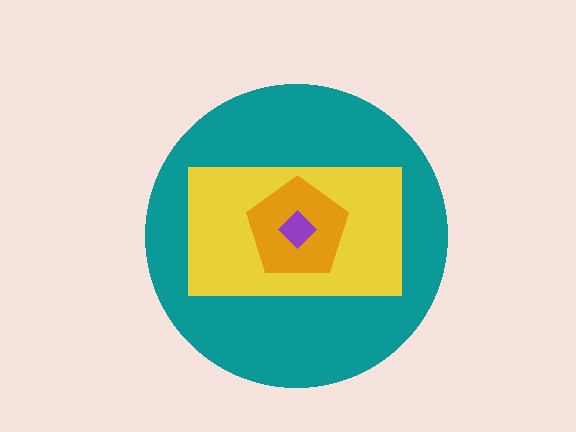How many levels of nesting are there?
4.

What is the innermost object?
The purple diamond.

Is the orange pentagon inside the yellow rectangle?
Yes.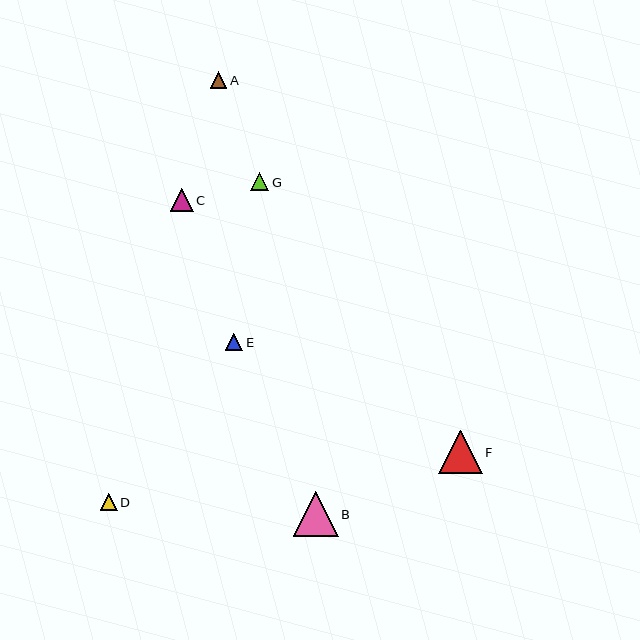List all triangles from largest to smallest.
From largest to smallest: B, F, C, G, E, D, A.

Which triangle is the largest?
Triangle B is the largest with a size of approximately 45 pixels.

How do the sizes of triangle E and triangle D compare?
Triangle E and triangle D are approximately the same size.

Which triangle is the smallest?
Triangle A is the smallest with a size of approximately 16 pixels.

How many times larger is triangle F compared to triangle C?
Triangle F is approximately 1.9 times the size of triangle C.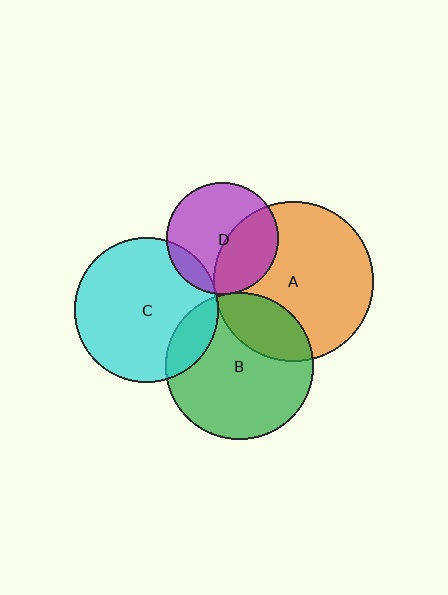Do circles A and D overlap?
Yes.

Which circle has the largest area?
Circle A (orange).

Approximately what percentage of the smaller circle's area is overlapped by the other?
Approximately 40%.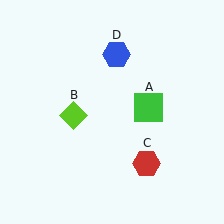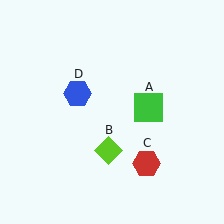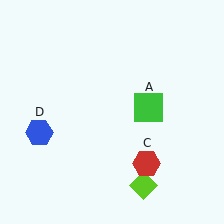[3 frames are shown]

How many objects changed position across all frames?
2 objects changed position: lime diamond (object B), blue hexagon (object D).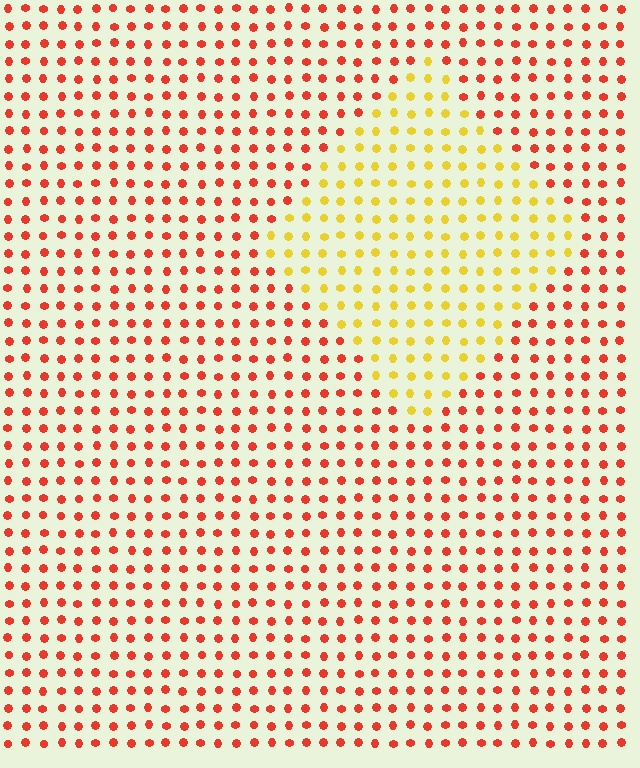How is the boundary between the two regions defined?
The boundary is defined purely by a slight shift in hue (about 49 degrees). Spacing, size, and orientation are identical on both sides.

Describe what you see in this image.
The image is filled with small red elements in a uniform arrangement. A diamond-shaped region is visible where the elements are tinted to a slightly different hue, forming a subtle color boundary.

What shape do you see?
I see a diamond.